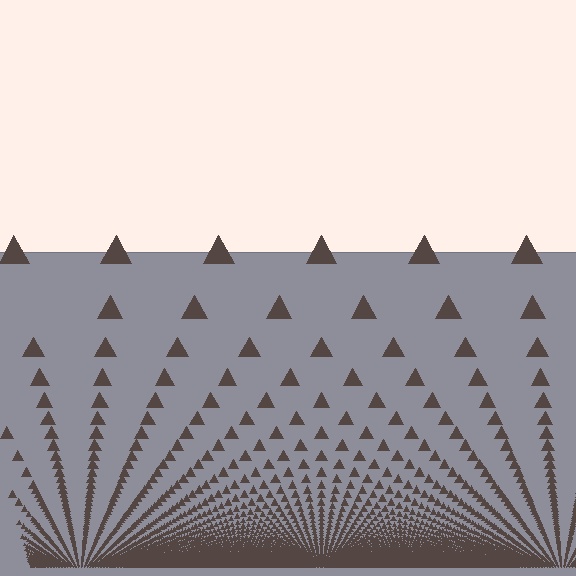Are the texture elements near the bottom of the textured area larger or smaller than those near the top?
Smaller. The gradient is inverted — elements near the bottom are smaller and denser.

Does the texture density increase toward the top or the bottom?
Density increases toward the bottom.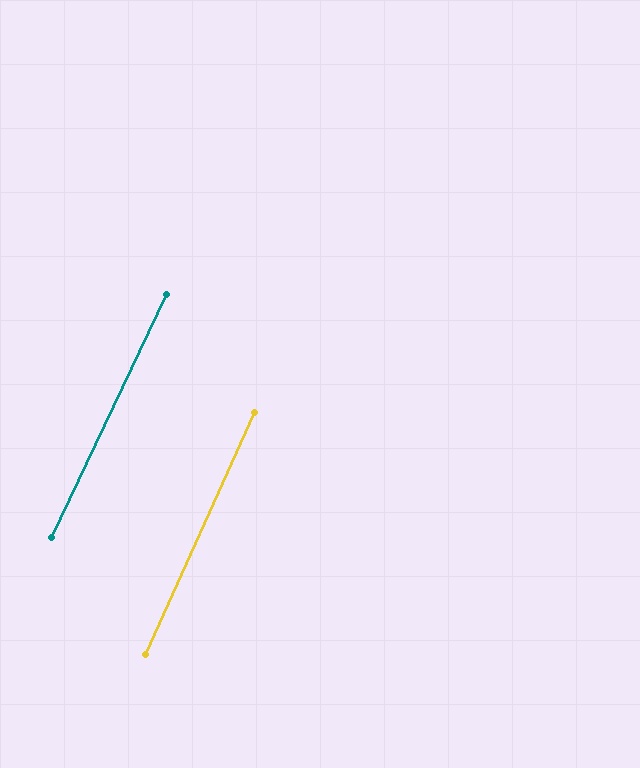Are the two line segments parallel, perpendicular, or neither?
Parallel — their directions differ by only 1.2°.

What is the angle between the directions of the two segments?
Approximately 1 degree.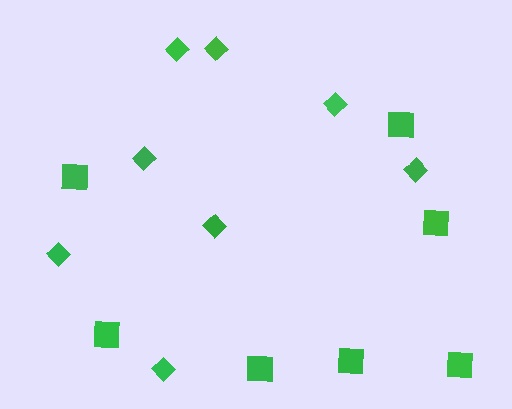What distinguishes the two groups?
There are 2 groups: one group of diamonds (8) and one group of squares (7).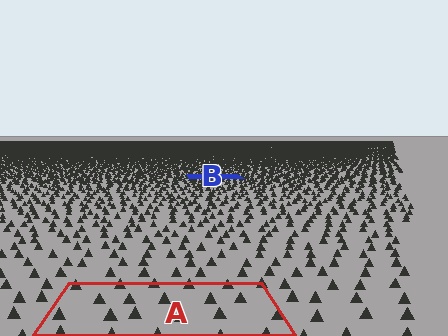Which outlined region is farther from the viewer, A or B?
Region B is farther from the viewer — the texture elements inside it appear smaller and more densely packed.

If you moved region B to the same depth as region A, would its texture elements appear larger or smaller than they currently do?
They would appear larger. At a closer depth, the same texture elements are projected at a bigger on-screen size.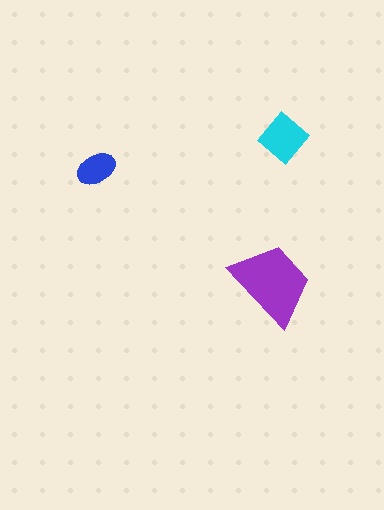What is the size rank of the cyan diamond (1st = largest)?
2nd.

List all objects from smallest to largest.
The blue ellipse, the cyan diamond, the purple trapezoid.